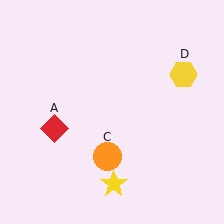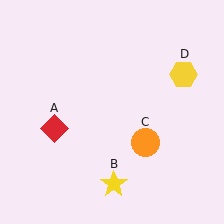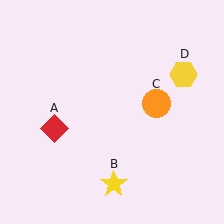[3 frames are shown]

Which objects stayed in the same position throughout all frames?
Red diamond (object A) and yellow star (object B) and yellow hexagon (object D) remained stationary.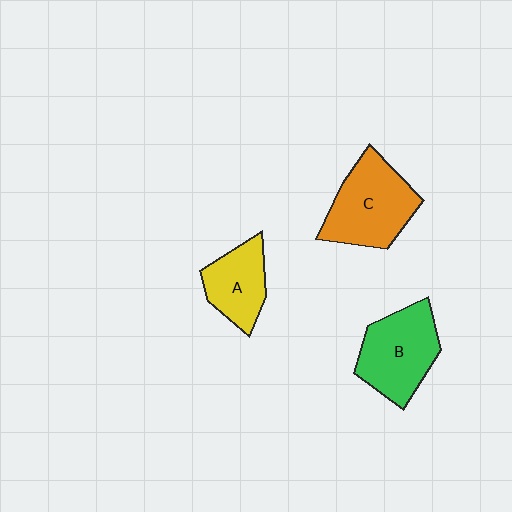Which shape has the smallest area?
Shape A (yellow).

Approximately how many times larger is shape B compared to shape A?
Approximately 1.4 times.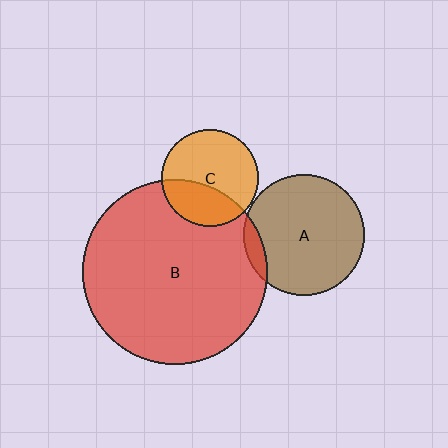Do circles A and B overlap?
Yes.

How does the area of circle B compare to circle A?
Approximately 2.3 times.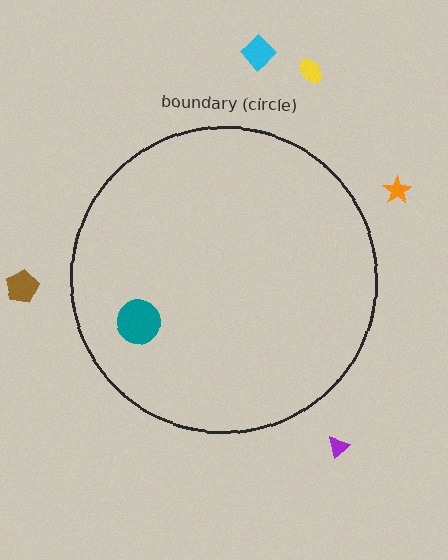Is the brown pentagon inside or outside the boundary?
Outside.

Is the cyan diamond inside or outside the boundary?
Outside.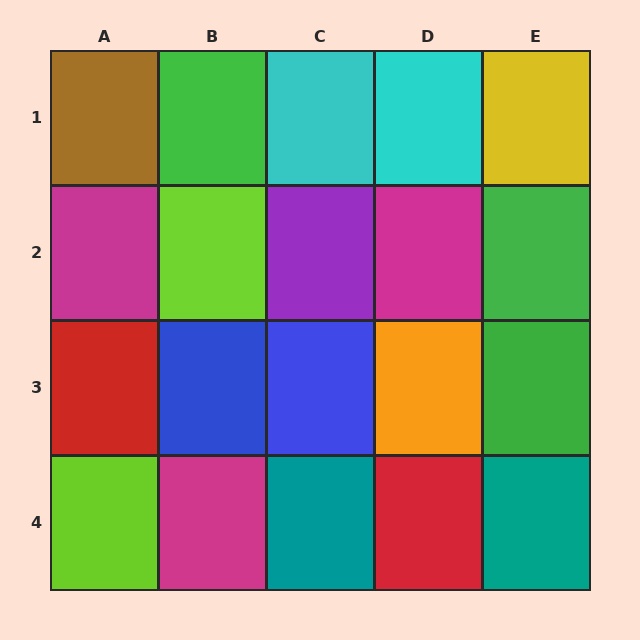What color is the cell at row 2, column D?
Magenta.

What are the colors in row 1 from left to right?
Brown, green, cyan, cyan, yellow.